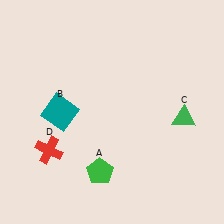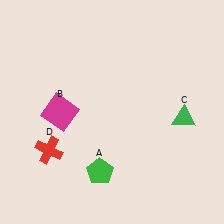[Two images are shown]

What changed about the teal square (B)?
In Image 1, B is teal. In Image 2, it changed to magenta.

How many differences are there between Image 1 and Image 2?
There is 1 difference between the two images.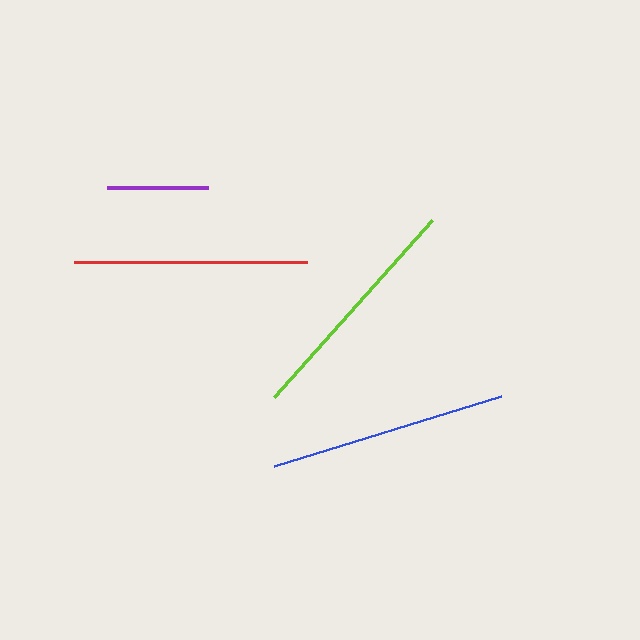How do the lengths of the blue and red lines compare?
The blue and red lines are approximately the same length.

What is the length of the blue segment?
The blue segment is approximately 237 pixels long.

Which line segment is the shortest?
The purple line is the shortest at approximately 101 pixels.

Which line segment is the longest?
The lime line is the longest at approximately 237 pixels.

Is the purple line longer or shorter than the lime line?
The lime line is longer than the purple line.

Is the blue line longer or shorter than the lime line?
The lime line is longer than the blue line.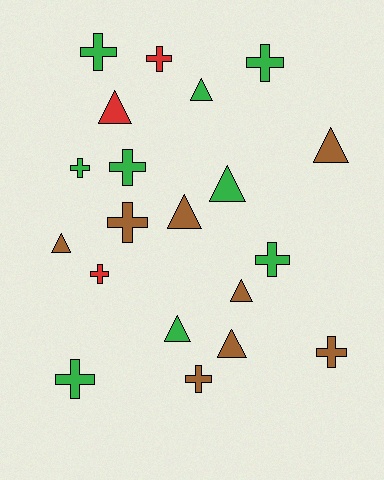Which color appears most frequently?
Green, with 9 objects.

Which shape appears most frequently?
Cross, with 11 objects.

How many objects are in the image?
There are 20 objects.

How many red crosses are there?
There are 2 red crosses.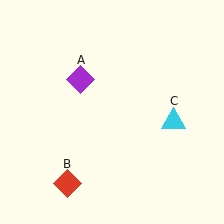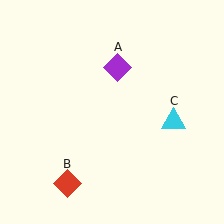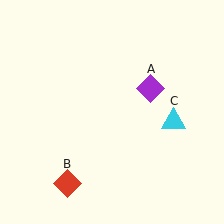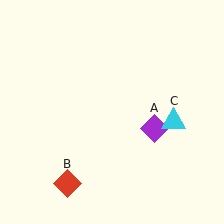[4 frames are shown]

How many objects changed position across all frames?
1 object changed position: purple diamond (object A).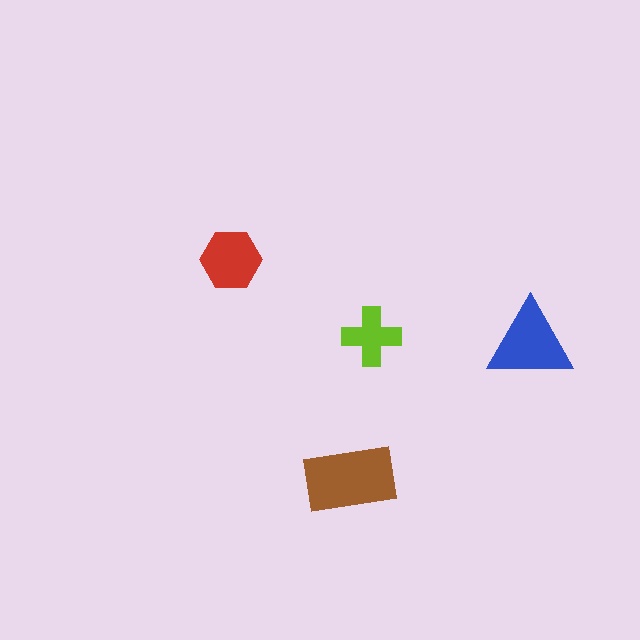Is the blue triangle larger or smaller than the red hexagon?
Larger.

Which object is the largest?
The brown rectangle.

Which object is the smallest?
The lime cross.